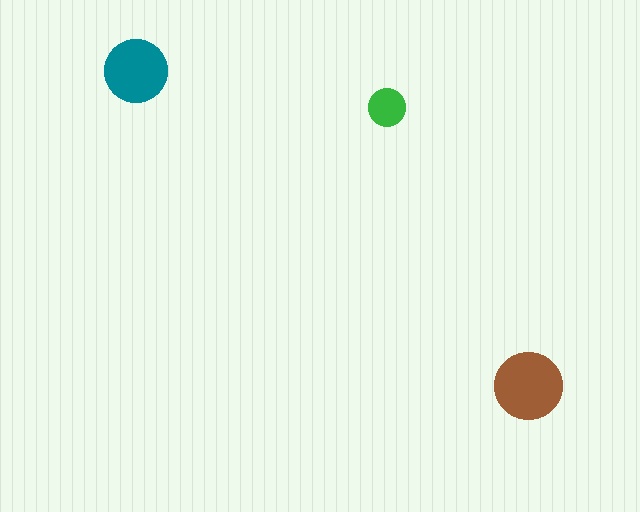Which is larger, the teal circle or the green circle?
The teal one.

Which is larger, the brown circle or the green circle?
The brown one.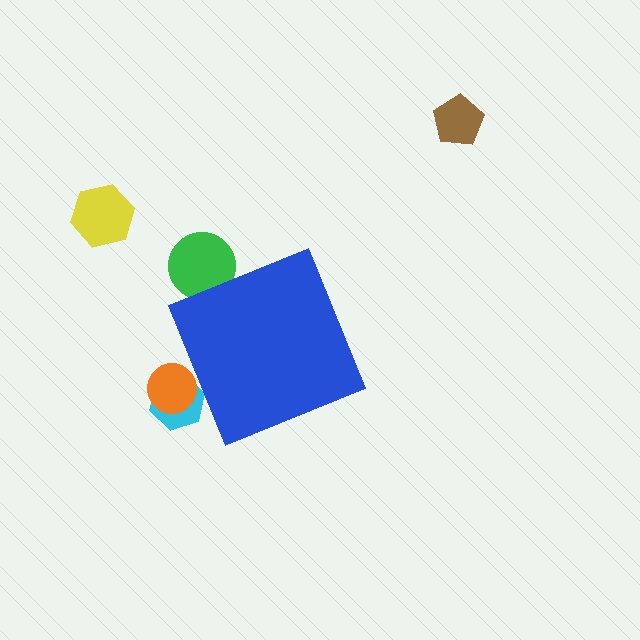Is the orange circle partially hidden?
Yes, the orange circle is partially hidden behind the blue diamond.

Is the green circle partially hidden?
Yes, the green circle is partially hidden behind the blue diamond.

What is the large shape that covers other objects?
A blue diamond.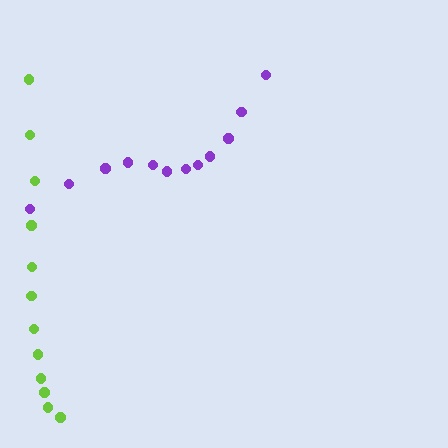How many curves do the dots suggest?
There are 2 distinct paths.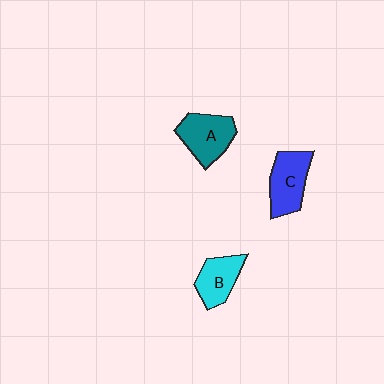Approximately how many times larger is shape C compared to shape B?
Approximately 1.2 times.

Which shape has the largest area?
Shape A (teal).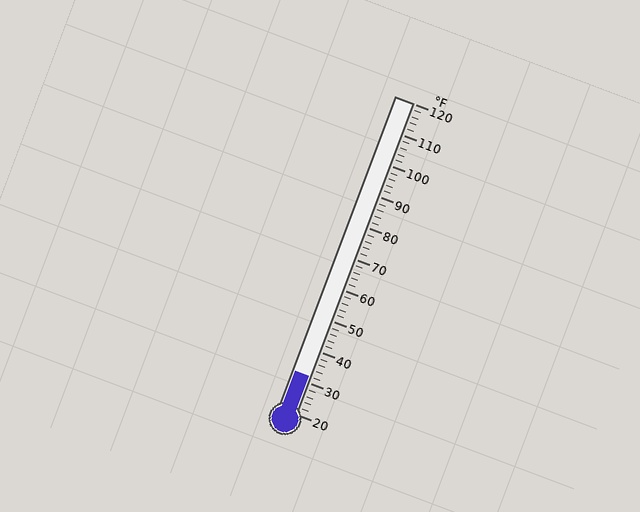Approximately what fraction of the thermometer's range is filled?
The thermometer is filled to approximately 10% of its range.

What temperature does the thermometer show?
The thermometer shows approximately 32°F.